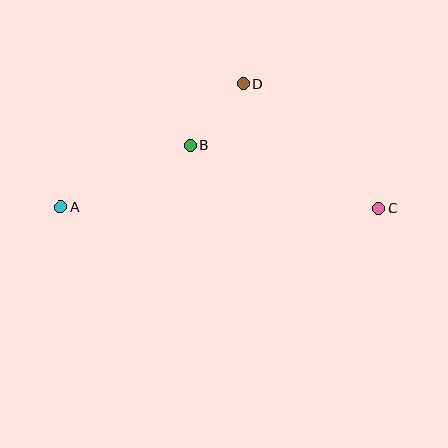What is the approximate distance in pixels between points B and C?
The distance between B and C is approximately 198 pixels.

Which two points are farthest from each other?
Points A and C are farthest from each other.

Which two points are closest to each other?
Points B and D are closest to each other.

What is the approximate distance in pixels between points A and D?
The distance between A and D is approximately 221 pixels.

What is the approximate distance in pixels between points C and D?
The distance between C and D is approximately 184 pixels.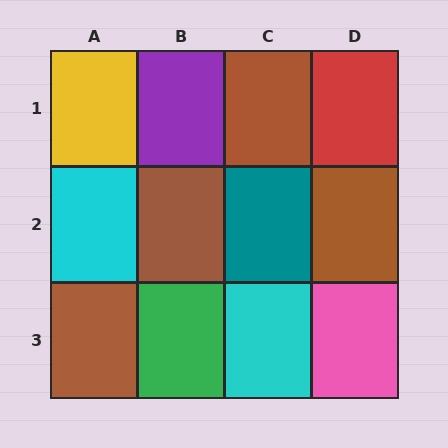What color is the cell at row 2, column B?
Brown.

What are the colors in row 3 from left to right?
Brown, green, cyan, pink.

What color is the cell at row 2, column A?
Cyan.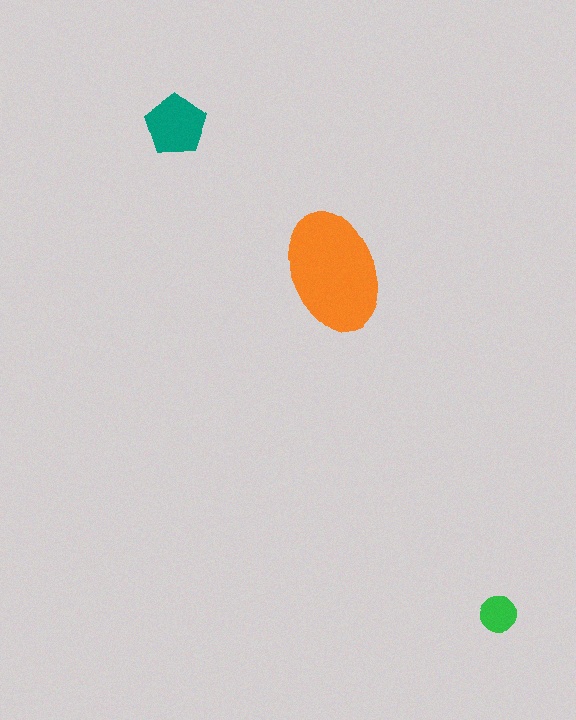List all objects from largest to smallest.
The orange ellipse, the teal pentagon, the green circle.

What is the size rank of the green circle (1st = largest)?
3rd.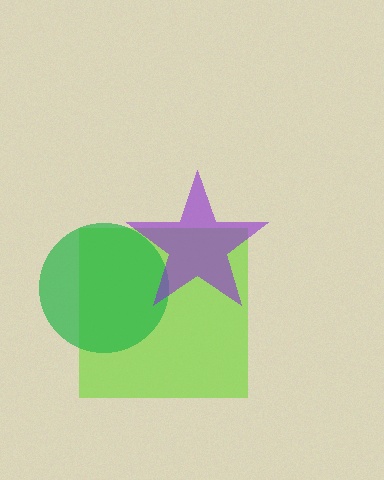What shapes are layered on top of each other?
The layered shapes are: a lime square, a green circle, a purple star.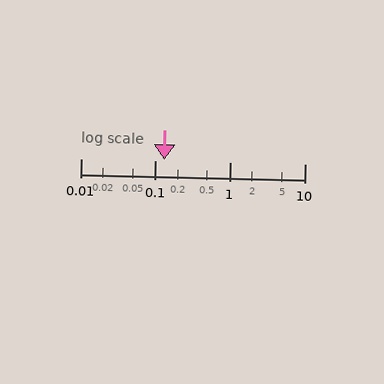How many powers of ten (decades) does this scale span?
The scale spans 3 decades, from 0.01 to 10.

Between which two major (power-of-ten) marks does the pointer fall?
The pointer is between 0.1 and 1.